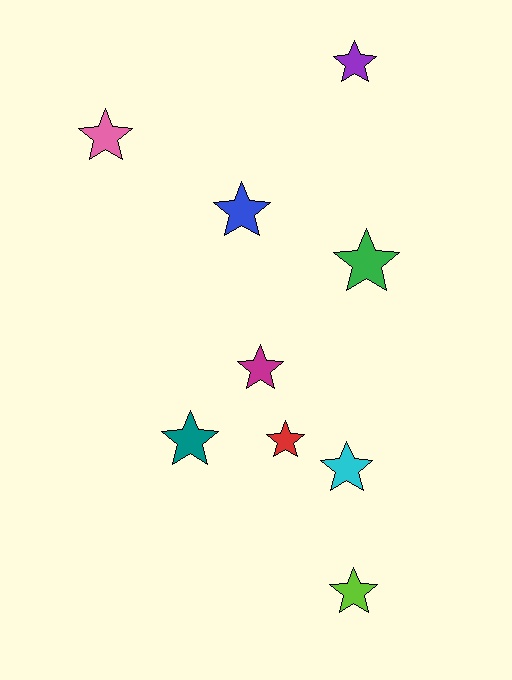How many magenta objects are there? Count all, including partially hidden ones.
There is 1 magenta object.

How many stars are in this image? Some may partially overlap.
There are 9 stars.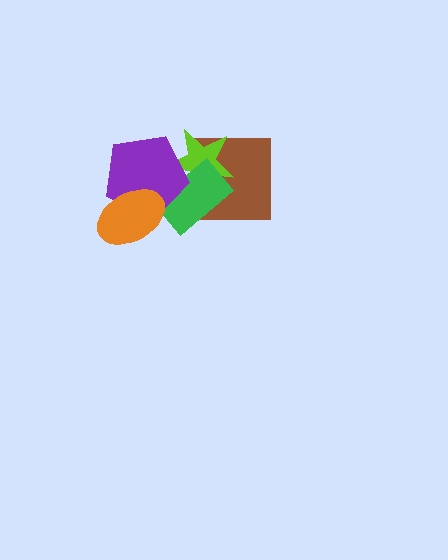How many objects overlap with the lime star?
3 objects overlap with the lime star.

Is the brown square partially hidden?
Yes, it is partially covered by another shape.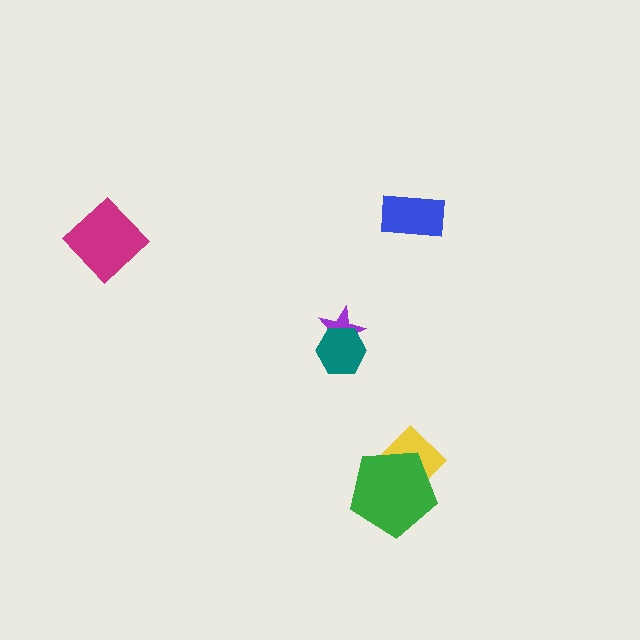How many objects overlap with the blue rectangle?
0 objects overlap with the blue rectangle.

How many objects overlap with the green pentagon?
1 object overlaps with the green pentagon.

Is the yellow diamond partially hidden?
Yes, it is partially covered by another shape.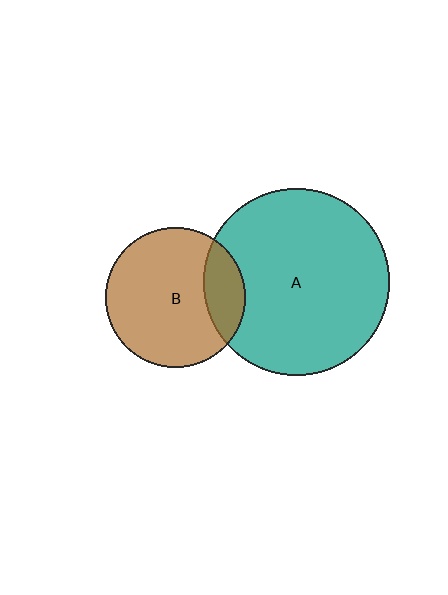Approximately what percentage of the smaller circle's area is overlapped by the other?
Approximately 20%.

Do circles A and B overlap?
Yes.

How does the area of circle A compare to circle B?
Approximately 1.8 times.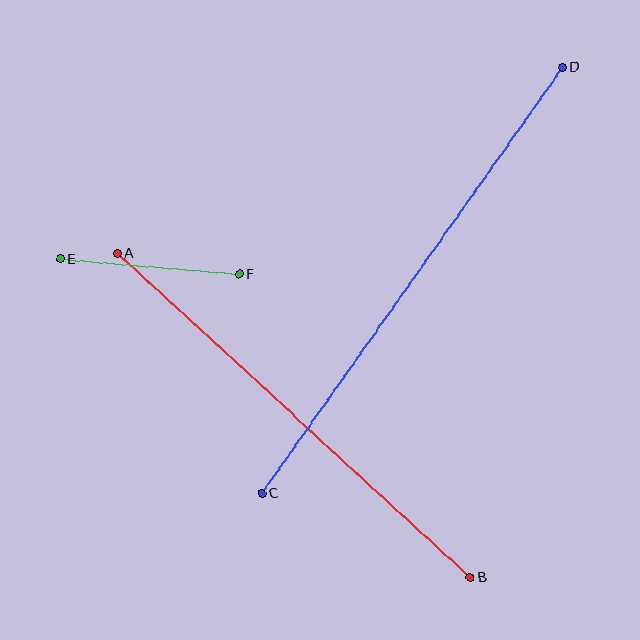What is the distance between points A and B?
The distance is approximately 479 pixels.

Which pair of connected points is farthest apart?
Points C and D are farthest apart.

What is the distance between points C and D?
The distance is approximately 521 pixels.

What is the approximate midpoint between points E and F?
The midpoint is at approximately (150, 267) pixels.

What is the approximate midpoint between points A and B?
The midpoint is at approximately (294, 416) pixels.